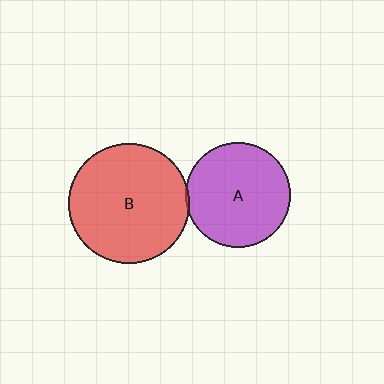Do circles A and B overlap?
Yes.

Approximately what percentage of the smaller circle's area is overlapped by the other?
Approximately 5%.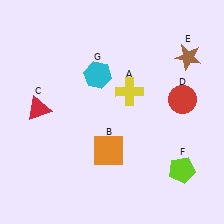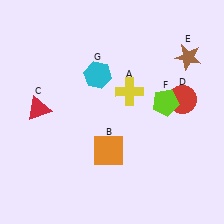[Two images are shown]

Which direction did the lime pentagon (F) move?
The lime pentagon (F) moved up.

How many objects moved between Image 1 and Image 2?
1 object moved between the two images.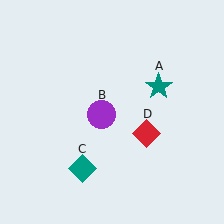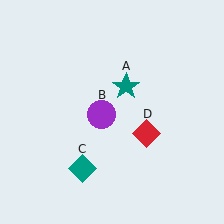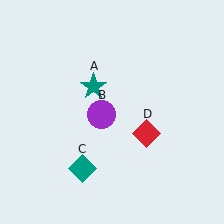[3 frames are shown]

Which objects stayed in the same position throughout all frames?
Purple circle (object B) and teal diamond (object C) and red diamond (object D) remained stationary.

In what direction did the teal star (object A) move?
The teal star (object A) moved left.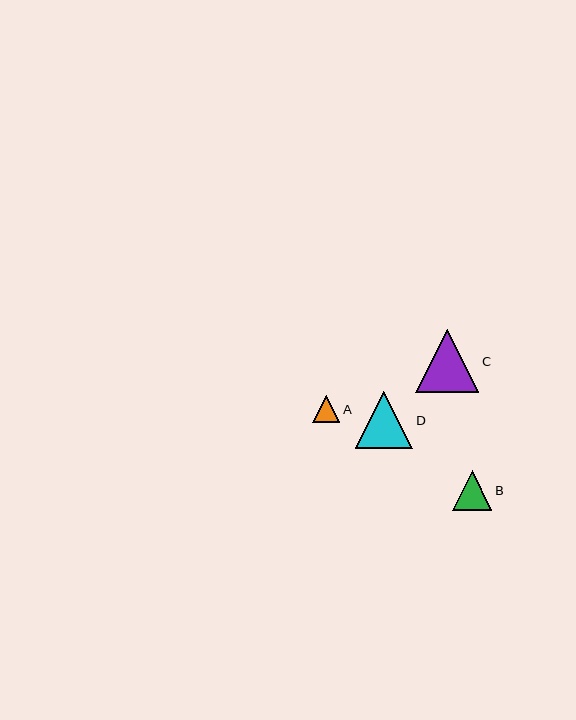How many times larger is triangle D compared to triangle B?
Triangle D is approximately 1.5 times the size of triangle B.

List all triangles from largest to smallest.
From largest to smallest: C, D, B, A.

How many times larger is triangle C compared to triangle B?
Triangle C is approximately 1.6 times the size of triangle B.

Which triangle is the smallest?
Triangle A is the smallest with a size of approximately 27 pixels.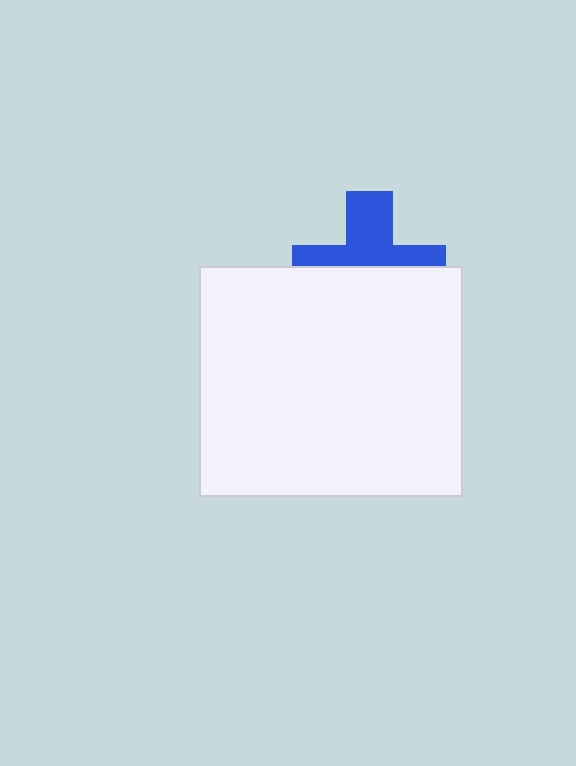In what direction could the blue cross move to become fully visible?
The blue cross could move up. That would shift it out from behind the white rectangle entirely.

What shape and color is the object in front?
The object in front is a white rectangle.